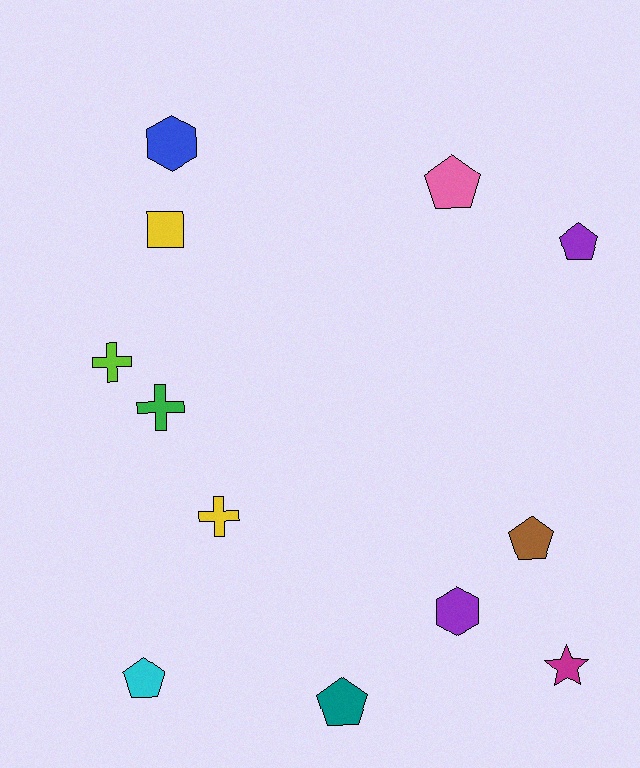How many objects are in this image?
There are 12 objects.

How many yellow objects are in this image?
There are 2 yellow objects.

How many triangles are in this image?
There are no triangles.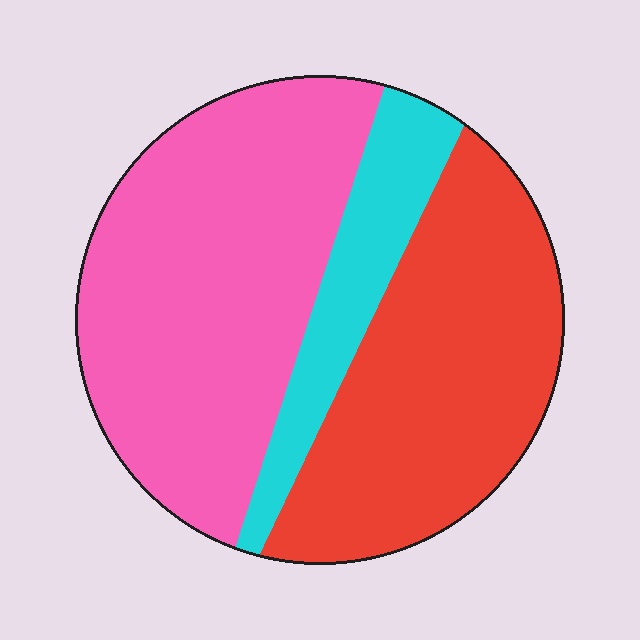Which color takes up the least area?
Cyan, at roughly 15%.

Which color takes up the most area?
Pink, at roughly 45%.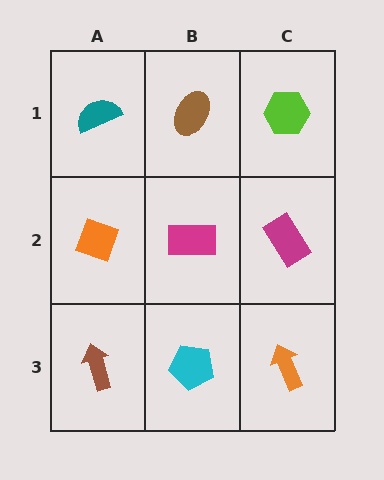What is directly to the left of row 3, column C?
A cyan pentagon.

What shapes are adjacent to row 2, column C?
A lime hexagon (row 1, column C), an orange arrow (row 3, column C), a magenta rectangle (row 2, column B).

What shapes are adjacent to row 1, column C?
A magenta rectangle (row 2, column C), a brown ellipse (row 1, column B).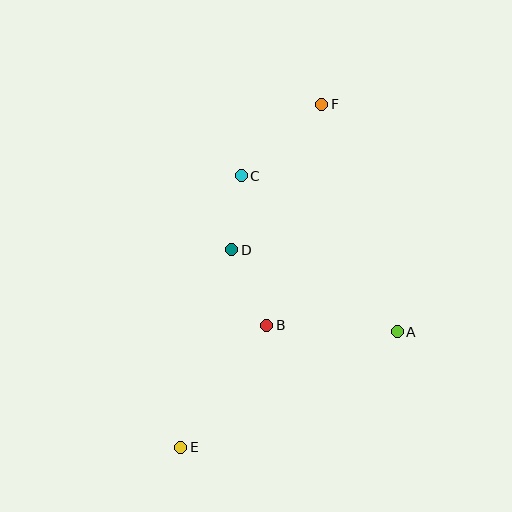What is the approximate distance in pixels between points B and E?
The distance between B and E is approximately 149 pixels.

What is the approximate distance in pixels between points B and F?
The distance between B and F is approximately 228 pixels.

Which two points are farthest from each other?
Points E and F are farthest from each other.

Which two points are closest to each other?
Points C and D are closest to each other.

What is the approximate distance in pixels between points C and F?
The distance between C and F is approximately 108 pixels.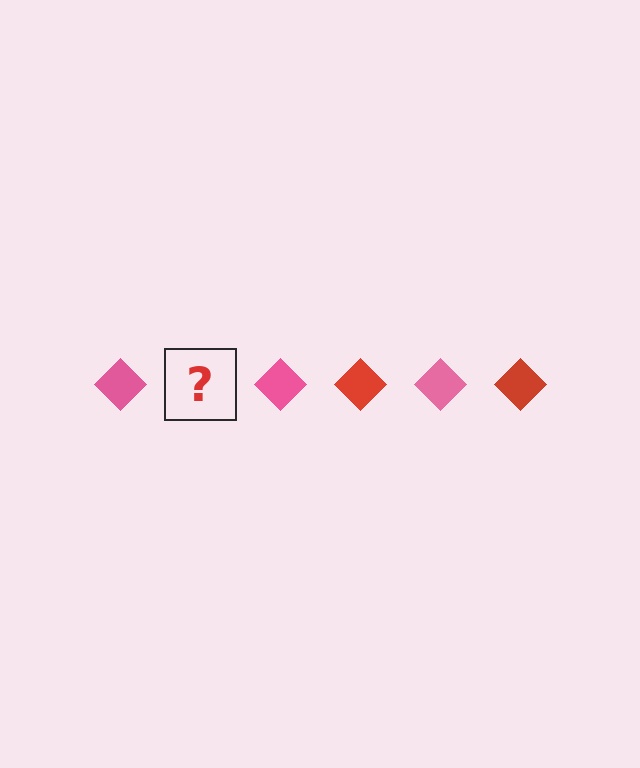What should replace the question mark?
The question mark should be replaced with a red diamond.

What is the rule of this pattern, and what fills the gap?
The rule is that the pattern cycles through pink, red diamonds. The gap should be filled with a red diamond.